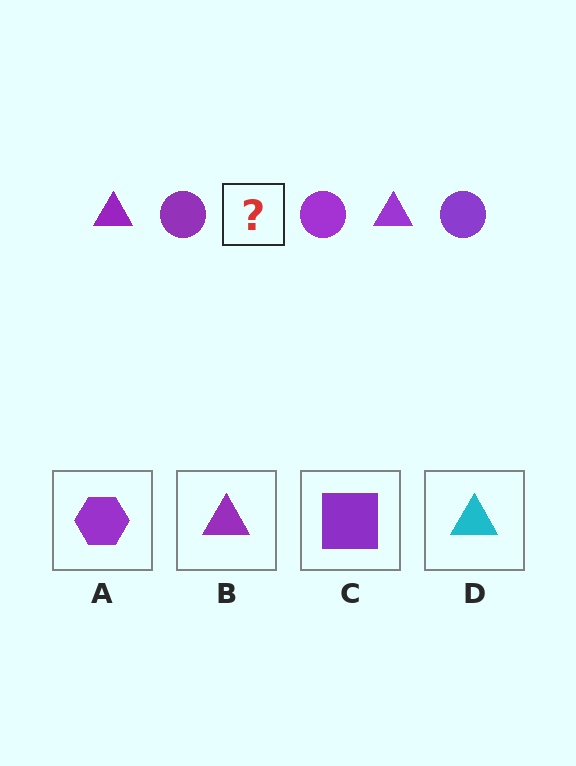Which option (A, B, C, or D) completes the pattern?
B.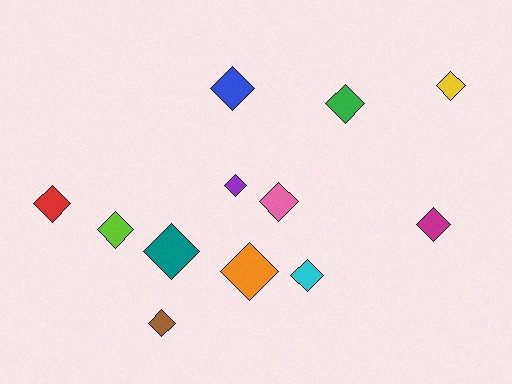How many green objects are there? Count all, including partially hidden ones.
There is 1 green object.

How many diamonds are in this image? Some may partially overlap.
There are 12 diamonds.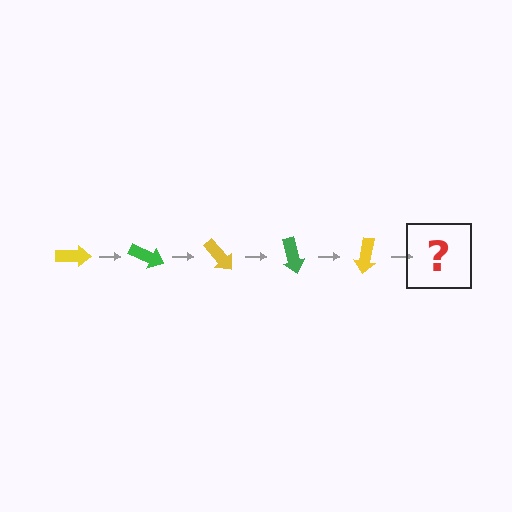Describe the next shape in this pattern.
It should be a green arrow, rotated 125 degrees from the start.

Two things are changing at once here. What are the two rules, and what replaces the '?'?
The two rules are that it rotates 25 degrees each step and the color cycles through yellow and green. The '?' should be a green arrow, rotated 125 degrees from the start.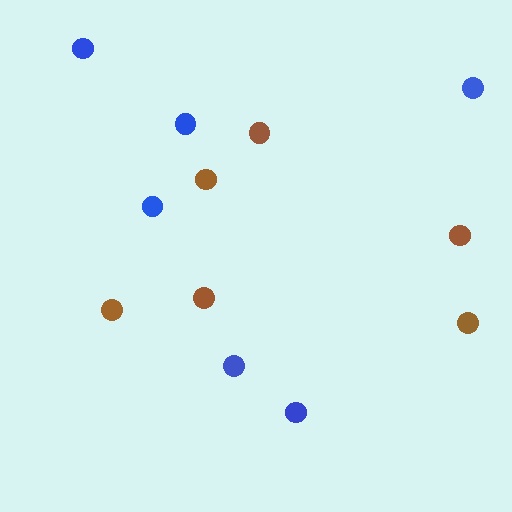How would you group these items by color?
There are 2 groups: one group of blue circles (6) and one group of brown circles (6).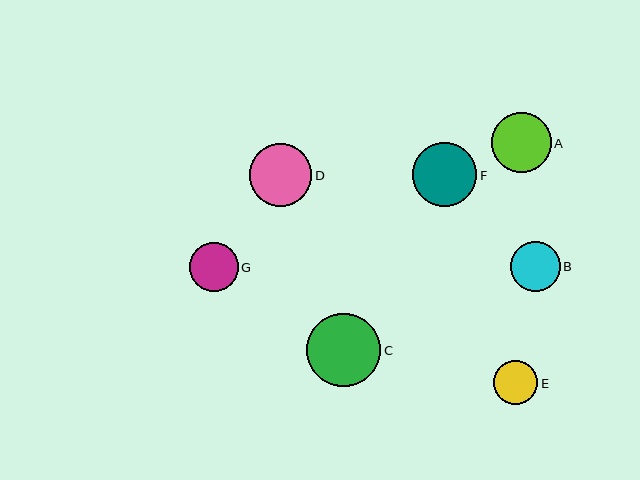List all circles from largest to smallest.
From largest to smallest: C, F, D, A, B, G, E.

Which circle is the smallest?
Circle E is the smallest with a size of approximately 44 pixels.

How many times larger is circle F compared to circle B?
Circle F is approximately 1.3 times the size of circle B.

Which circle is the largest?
Circle C is the largest with a size of approximately 74 pixels.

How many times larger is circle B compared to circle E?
Circle B is approximately 1.1 times the size of circle E.